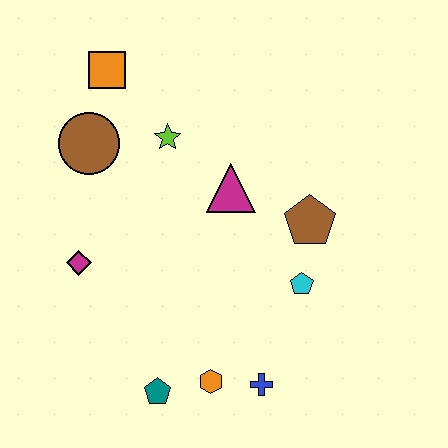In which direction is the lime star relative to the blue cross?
The lime star is above the blue cross.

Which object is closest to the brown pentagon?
The cyan pentagon is closest to the brown pentagon.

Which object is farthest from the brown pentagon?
The orange square is farthest from the brown pentagon.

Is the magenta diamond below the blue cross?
No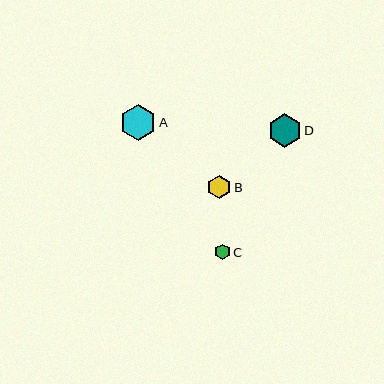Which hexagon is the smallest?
Hexagon C is the smallest with a size of approximately 15 pixels.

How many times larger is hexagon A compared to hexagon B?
Hexagon A is approximately 1.6 times the size of hexagon B.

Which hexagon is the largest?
Hexagon A is the largest with a size of approximately 36 pixels.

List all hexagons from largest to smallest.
From largest to smallest: A, D, B, C.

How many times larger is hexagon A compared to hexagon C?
Hexagon A is approximately 2.4 times the size of hexagon C.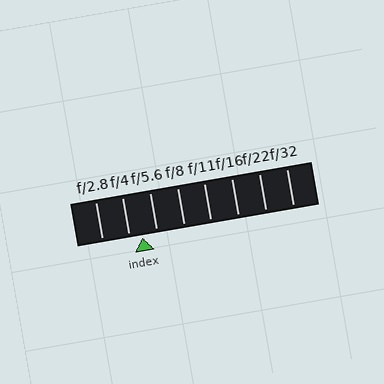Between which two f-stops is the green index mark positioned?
The index mark is between f/4 and f/5.6.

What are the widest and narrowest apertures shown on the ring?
The widest aperture shown is f/2.8 and the narrowest is f/32.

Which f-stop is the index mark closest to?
The index mark is closest to f/4.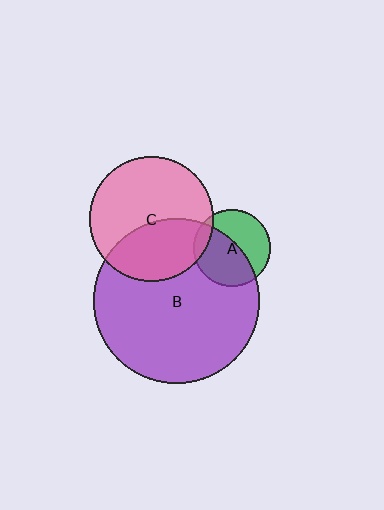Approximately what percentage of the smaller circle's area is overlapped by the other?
Approximately 55%.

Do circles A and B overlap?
Yes.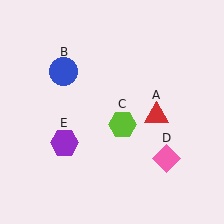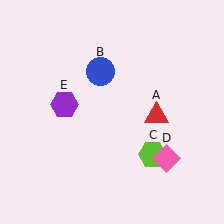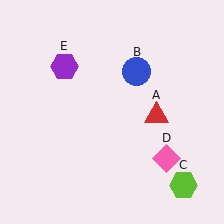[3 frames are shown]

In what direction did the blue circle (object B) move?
The blue circle (object B) moved right.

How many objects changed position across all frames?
3 objects changed position: blue circle (object B), lime hexagon (object C), purple hexagon (object E).